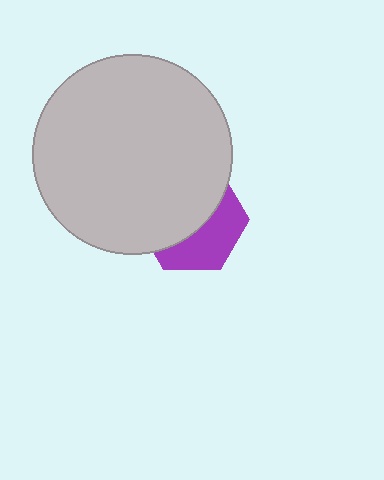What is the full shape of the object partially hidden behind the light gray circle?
The partially hidden object is a purple hexagon.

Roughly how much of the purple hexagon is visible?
A small part of it is visible (roughly 41%).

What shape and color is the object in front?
The object in front is a light gray circle.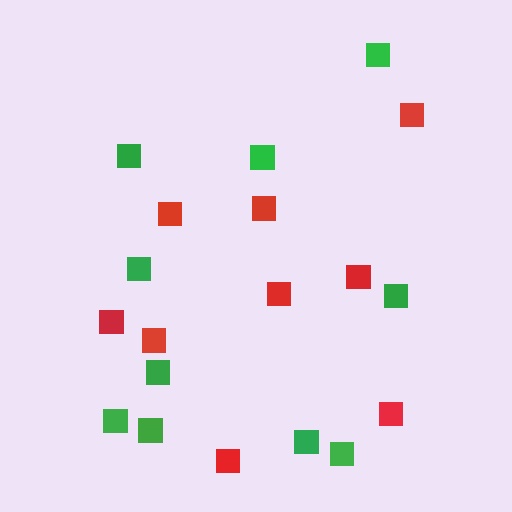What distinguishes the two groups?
There are 2 groups: one group of red squares (9) and one group of green squares (10).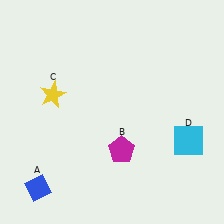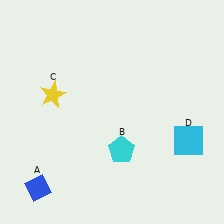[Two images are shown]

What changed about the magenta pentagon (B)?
In Image 1, B is magenta. In Image 2, it changed to cyan.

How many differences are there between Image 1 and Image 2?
There is 1 difference between the two images.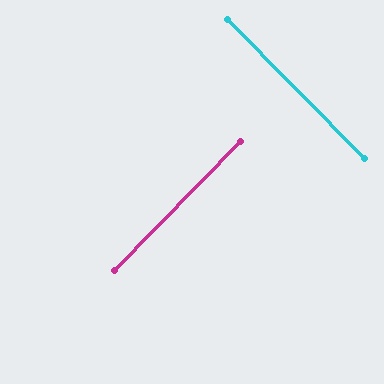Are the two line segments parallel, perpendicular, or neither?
Perpendicular — they meet at approximately 89°.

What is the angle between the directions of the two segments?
Approximately 89 degrees.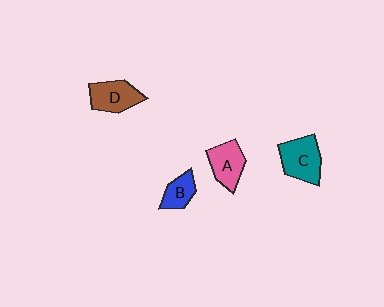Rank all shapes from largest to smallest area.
From largest to smallest: C (teal), D (brown), A (pink), B (blue).